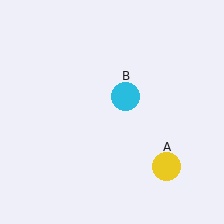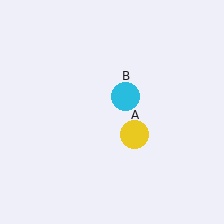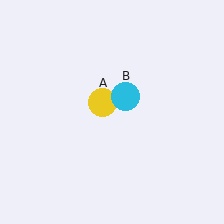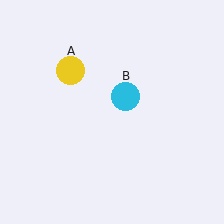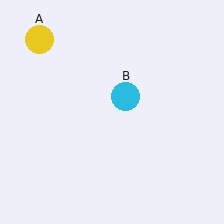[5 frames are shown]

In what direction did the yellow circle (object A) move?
The yellow circle (object A) moved up and to the left.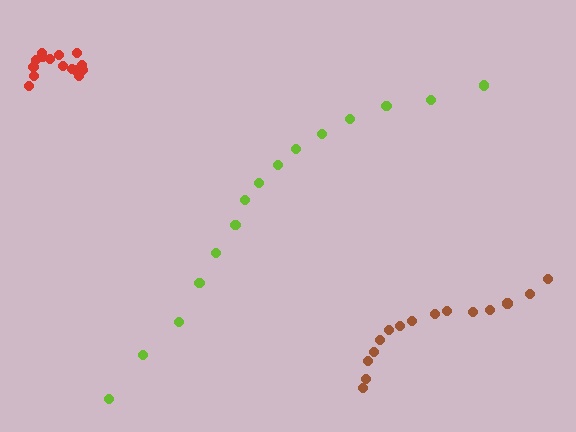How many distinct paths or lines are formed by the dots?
There are 3 distinct paths.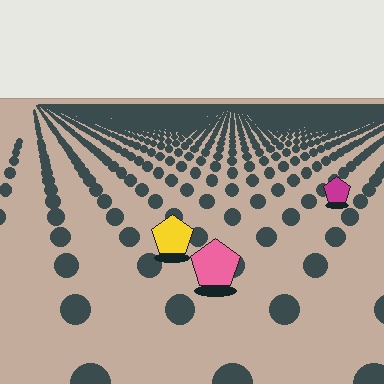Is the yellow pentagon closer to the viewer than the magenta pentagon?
Yes. The yellow pentagon is closer — you can tell from the texture gradient: the ground texture is coarser near it.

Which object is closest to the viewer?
The pink pentagon is closest. The texture marks near it are larger and more spread out.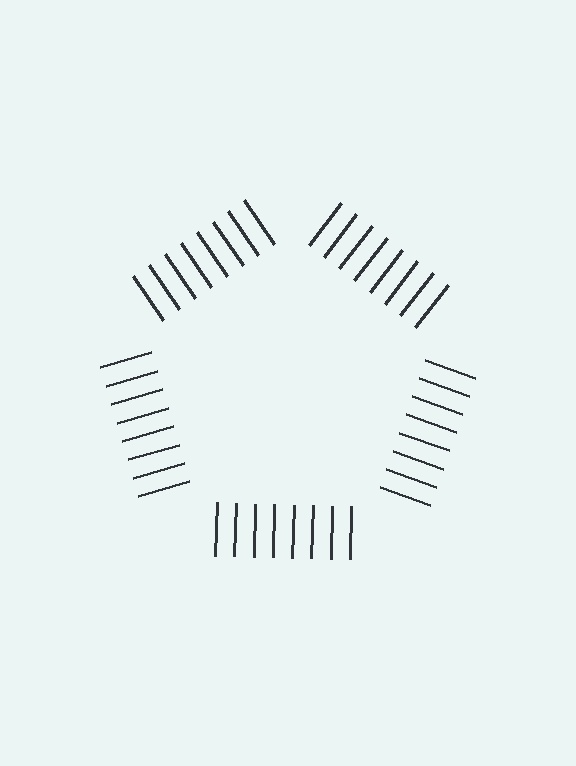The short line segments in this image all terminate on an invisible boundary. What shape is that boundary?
An illusory pentagon — the line segments terminate on its edges but no continuous stroke is drawn.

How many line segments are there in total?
40 — 8 along each of the 5 edges.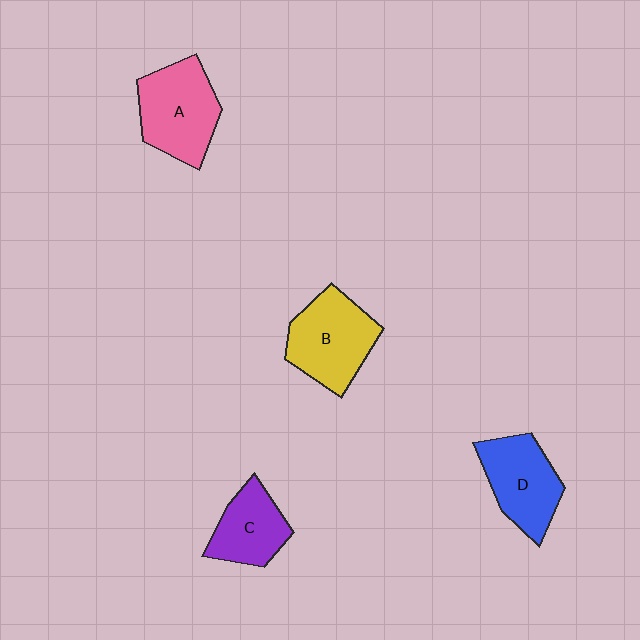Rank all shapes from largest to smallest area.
From largest to smallest: A (pink), B (yellow), D (blue), C (purple).